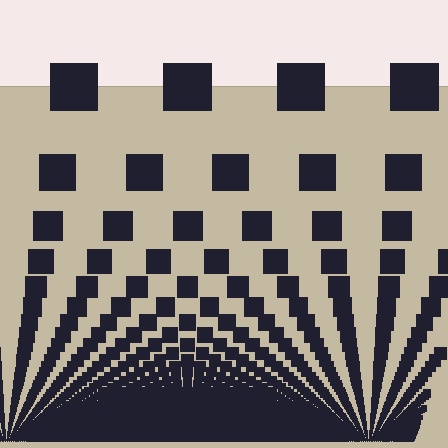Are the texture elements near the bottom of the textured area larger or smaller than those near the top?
Smaller. The gradient is inverted — elements near the bottom are smaller and denser.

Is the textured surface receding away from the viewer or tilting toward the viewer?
The surface appears to tilt toward the viewer. Texture elements get larger and sparser toward the top.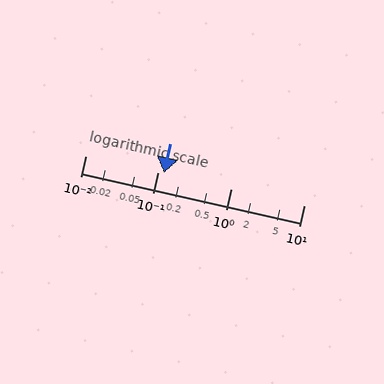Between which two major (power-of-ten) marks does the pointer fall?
The pointer is between 0.1 and 1.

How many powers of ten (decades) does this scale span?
The scale spans 3 decades, from 0.01 to 10.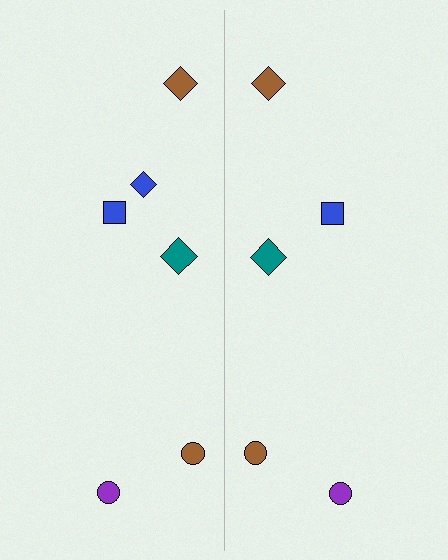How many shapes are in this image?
There are 11 shapes in this image.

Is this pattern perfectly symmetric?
No, the pattern is not perfectly symmetric. A blue diamond is missing from the right side.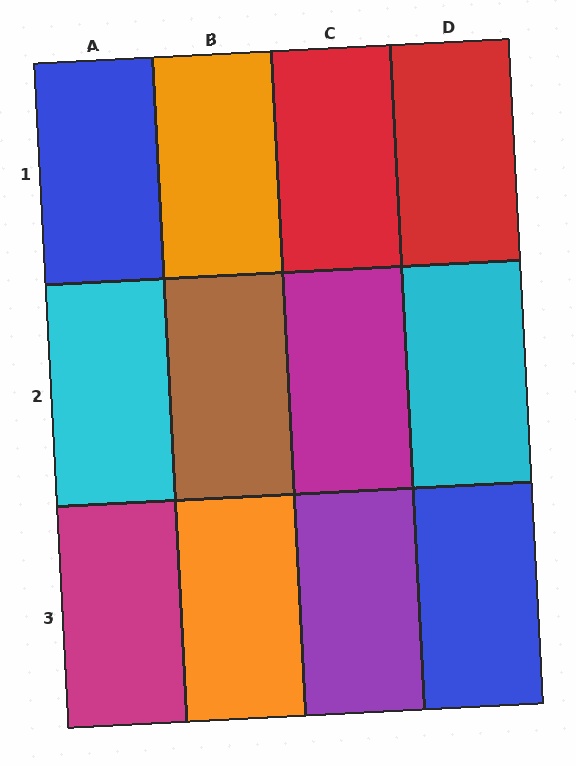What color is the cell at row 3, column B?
Orange.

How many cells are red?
2 cells are red.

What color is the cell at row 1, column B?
Orange.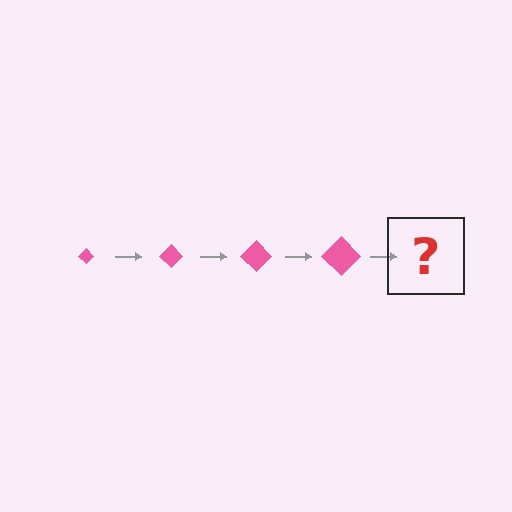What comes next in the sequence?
The next element should be a pink diamond, larger than the previous one.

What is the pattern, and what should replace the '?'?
The pattern is that the diamond gets progressively larger each step. The '?' should be a pink diamond, larger than the previous one.